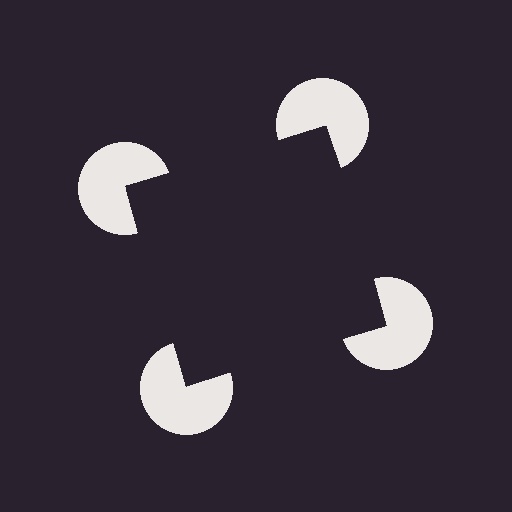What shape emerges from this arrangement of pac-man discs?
An illusory square — its edges are inferred from the aligned wedge cuts in the pac-man discs, not physically drawn.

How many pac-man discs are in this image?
There are 4 — one at each vertex of the illusory square.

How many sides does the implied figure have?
4 sides.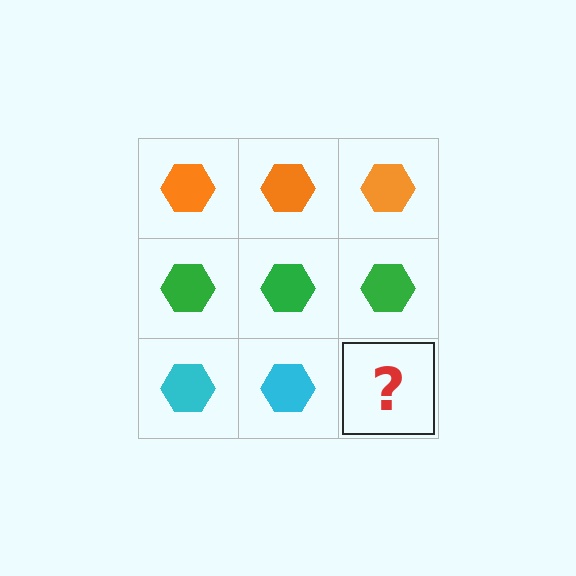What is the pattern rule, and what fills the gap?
The rule is that each row has a consistent color. The gap should be filled with a cyan hexagon.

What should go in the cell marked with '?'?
The missing cell should contain a cyan hexagon.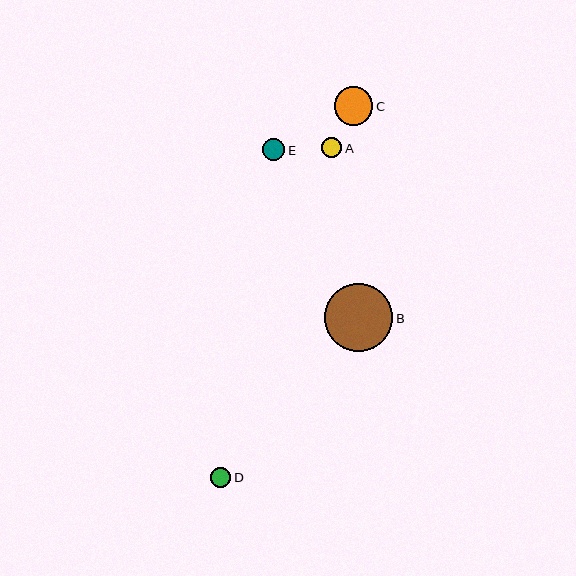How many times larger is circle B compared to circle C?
Circle B is approximately 1.8 times the size of circle C.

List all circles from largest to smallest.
From largest to smallest: B, C, E, D, A.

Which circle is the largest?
Circle B is the largest with a size of approximately 68 pixels.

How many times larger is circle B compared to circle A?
Circle B is approximately 3.4 times the size of circle A.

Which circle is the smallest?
Circle A is the smallest with a size of approximately 20 pixels.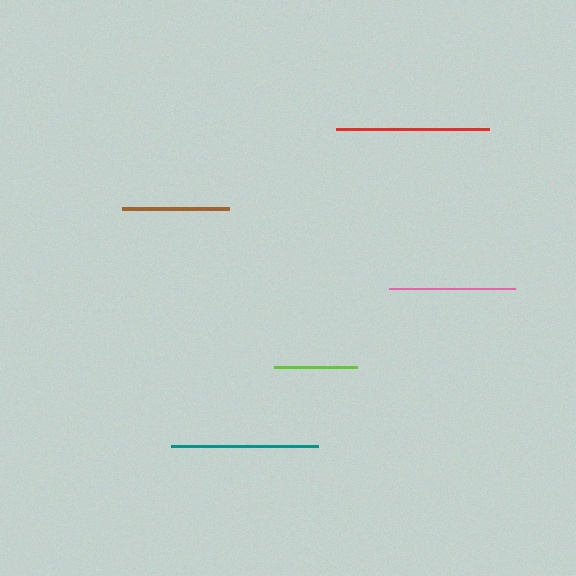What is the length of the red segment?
The red segment is approximately 153 pixels long.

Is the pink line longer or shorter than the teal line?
The teal line is longer than the pink line.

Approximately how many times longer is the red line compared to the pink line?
The red line is approximately 1.2 times the length of the pink line.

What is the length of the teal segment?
The teal segment is approximately 147 pixels long.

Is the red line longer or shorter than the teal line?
The red line is longer than the teal line.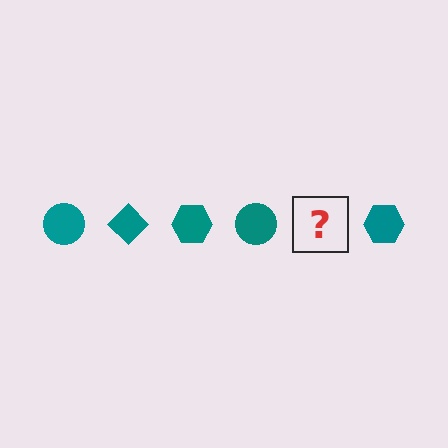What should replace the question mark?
The question mark should be replaced with a teal diamond.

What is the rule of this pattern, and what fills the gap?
The rule is that the pattern cycles through circle, diamond, hexagon shapes in teal. The gap should be filled with a teal diamond.